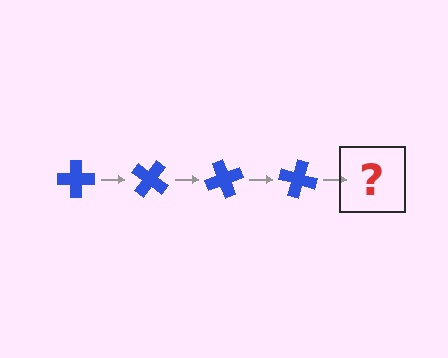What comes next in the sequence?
The next element should be a blue cross rotated 140 degrees.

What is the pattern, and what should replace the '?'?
The pattern is that the cross rotates 35 degrees each step. The '?' should be a blue cross rotated 140 degrees.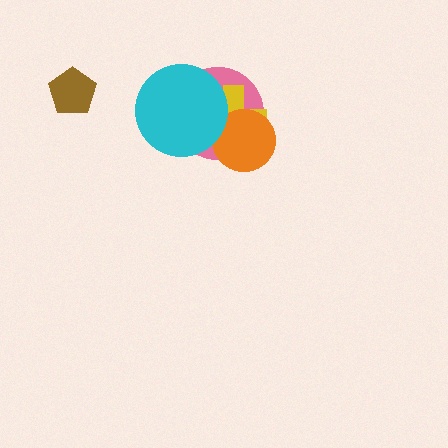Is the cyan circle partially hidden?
No, no other shape covers it.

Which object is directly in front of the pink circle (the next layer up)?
The yellow cross is directly in front of the pink circle.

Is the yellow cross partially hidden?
Yes, it is partially covered by another shape.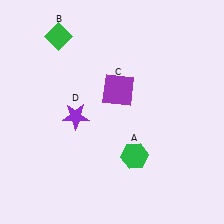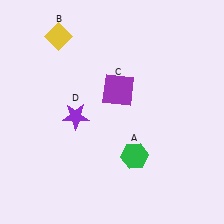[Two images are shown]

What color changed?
The diamond (B) changed from green in Image 1 to yellow in Image 2.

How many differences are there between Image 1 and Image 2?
There is 1 difference between the two images.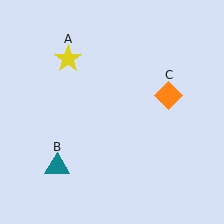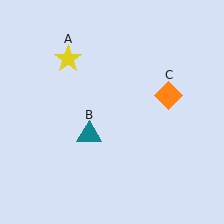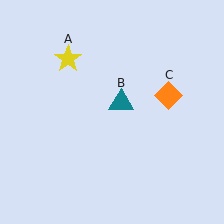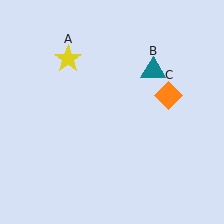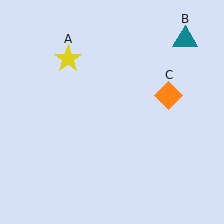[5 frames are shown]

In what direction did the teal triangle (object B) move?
The teal triangle (object B) moved up and to the right.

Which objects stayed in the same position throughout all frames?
Yellow star (object A) and orange diamond (object C) remained stationary.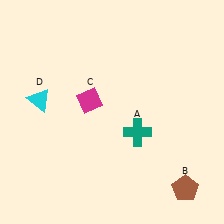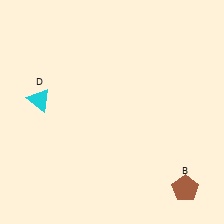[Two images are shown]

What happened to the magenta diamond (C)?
The magenta diamond (C) was removed in Image 2. It was in the top-left area of Image 1.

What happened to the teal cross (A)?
The teal cross (A) was removed in Image 2. It was in the bottom-right area of Image 1.